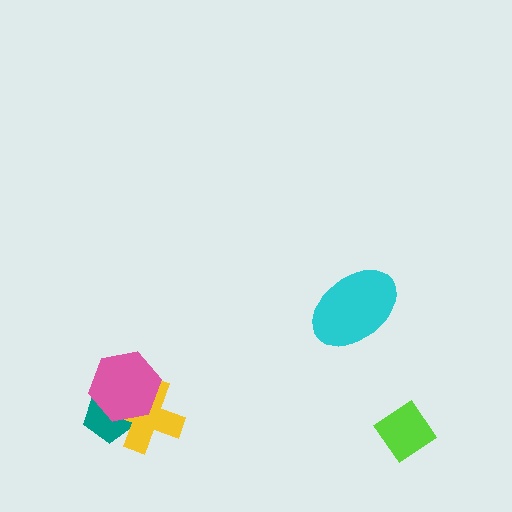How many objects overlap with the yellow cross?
2 objects overlap with the yellow cross.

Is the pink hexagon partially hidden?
No, no other shape covers it.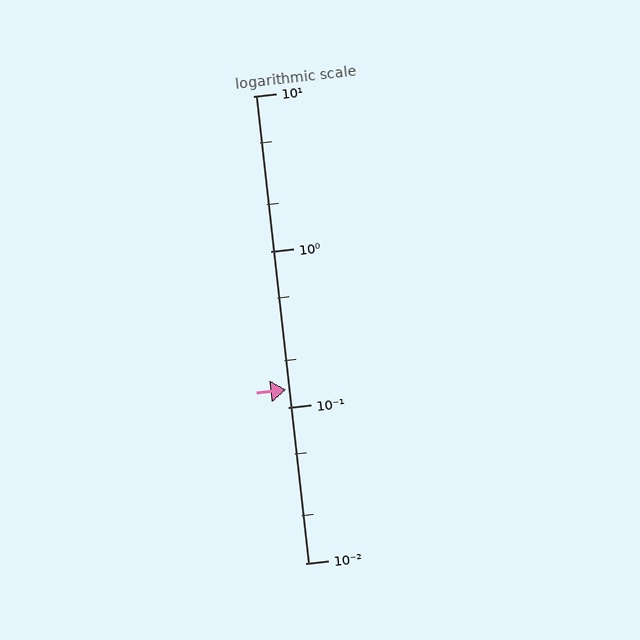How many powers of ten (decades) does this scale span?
The scale spans 3 decades, from 0.01 to 10.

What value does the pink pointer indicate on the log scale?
The pointer indicates approximately 0.13.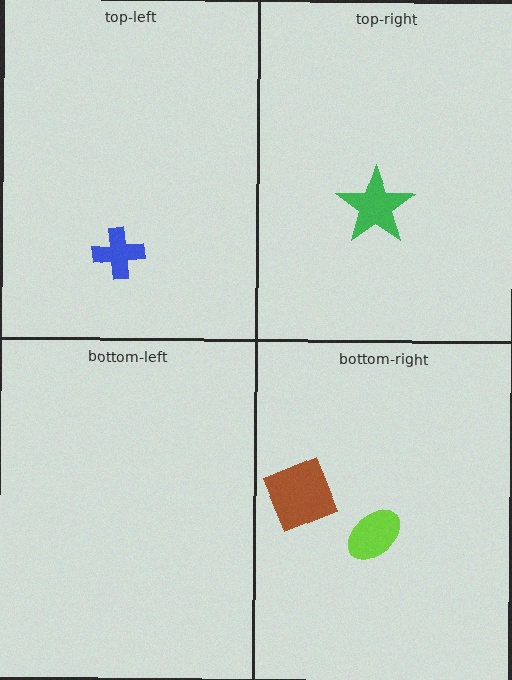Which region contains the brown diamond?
The bottom-right region.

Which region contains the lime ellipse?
The bottom-right region.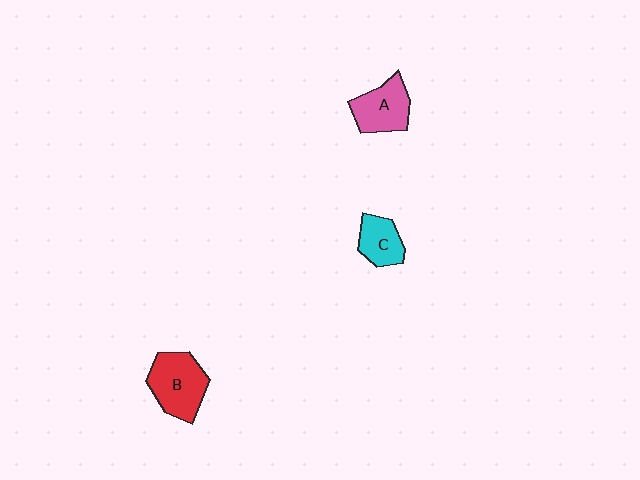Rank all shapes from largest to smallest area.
From largest to smallest: B (red), A (pink), C (cyan).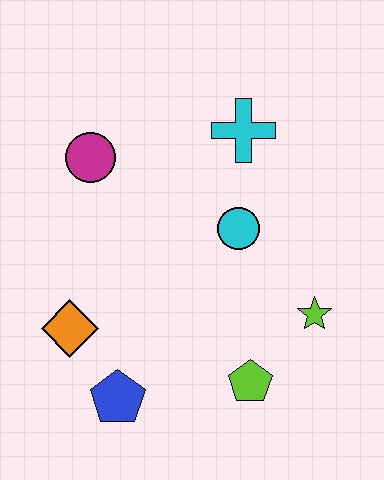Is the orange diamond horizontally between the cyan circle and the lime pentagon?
No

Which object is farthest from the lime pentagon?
The magenta circle is farthest from the lime pentagon.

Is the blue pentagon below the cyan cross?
Yes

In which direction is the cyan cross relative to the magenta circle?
The cyan cross is to the right of the magenta circle.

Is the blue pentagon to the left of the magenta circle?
No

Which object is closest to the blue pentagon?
The orange diamond is closest to the blue pentagon.